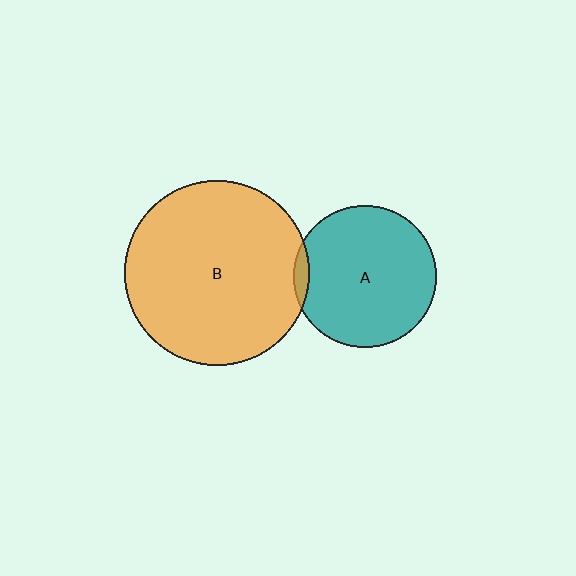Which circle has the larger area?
Circle B (orange).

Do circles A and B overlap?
Yes.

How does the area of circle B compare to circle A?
Approximately 1.7 times.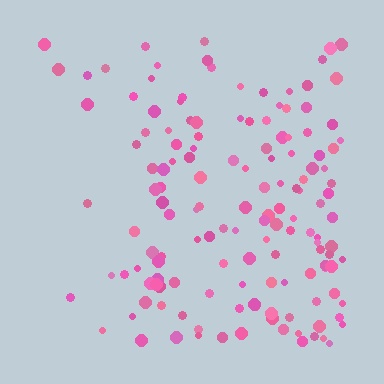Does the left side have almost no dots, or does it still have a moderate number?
Still a moderate number, just noticeably fewer than the right.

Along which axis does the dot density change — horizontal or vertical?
Horizontal.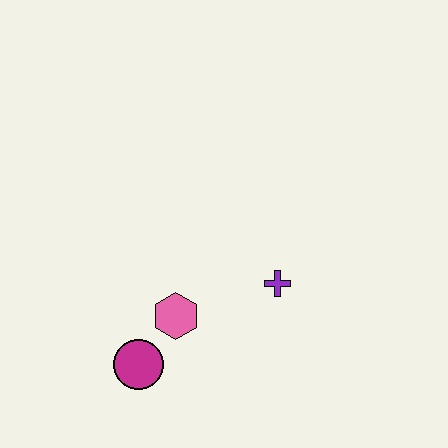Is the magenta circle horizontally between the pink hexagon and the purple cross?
No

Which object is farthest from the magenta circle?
The purple cross is farthest from the magenta circle.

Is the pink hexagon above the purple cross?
No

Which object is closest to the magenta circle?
The pink hexagon is closest to the magenta circle.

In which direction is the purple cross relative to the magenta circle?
The purple cross is to the right of the magenta circle.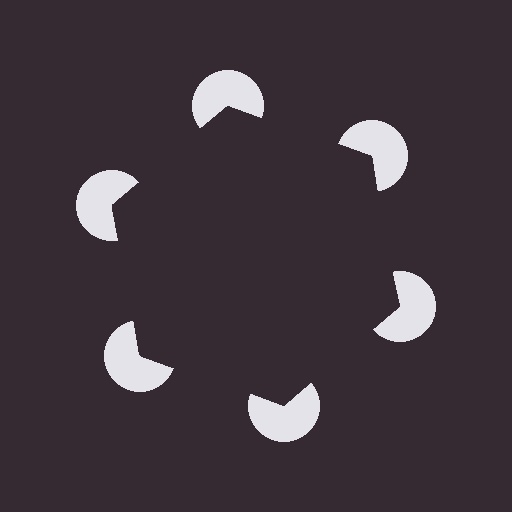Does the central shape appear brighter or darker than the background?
It typically appears slightly darker than the background, even though no actual brightness change is drawn.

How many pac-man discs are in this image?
There are 6 — one at each vertex of the illusory hexagon.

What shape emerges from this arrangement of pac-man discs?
An illusory hexagon — its edges are inferred from the aligned wedge cuts in the pac-man discs, not physically drawn.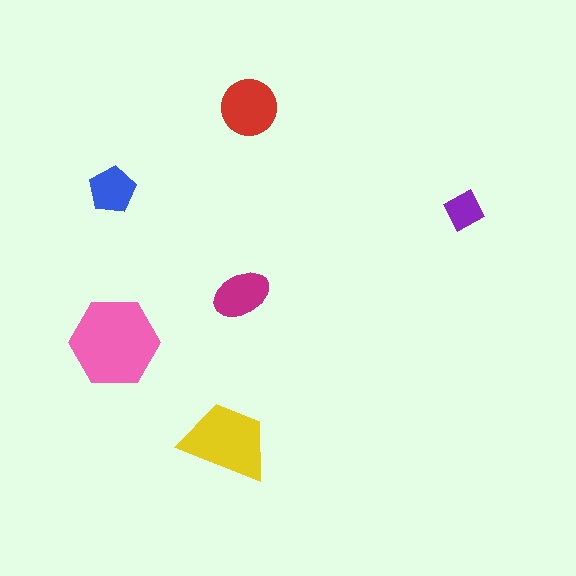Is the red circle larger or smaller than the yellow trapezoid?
Smaller.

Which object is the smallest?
The purple square.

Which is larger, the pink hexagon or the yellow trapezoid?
The pink hexagon.